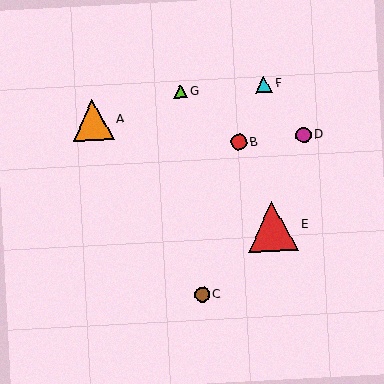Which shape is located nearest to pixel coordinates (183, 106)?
The lime triangle (labeled G) at (180, 91) is nearest to that location.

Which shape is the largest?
The red triangle (labeled E) is the largest.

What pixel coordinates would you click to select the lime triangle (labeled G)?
Click at (180, 91) to select the lime triangle G.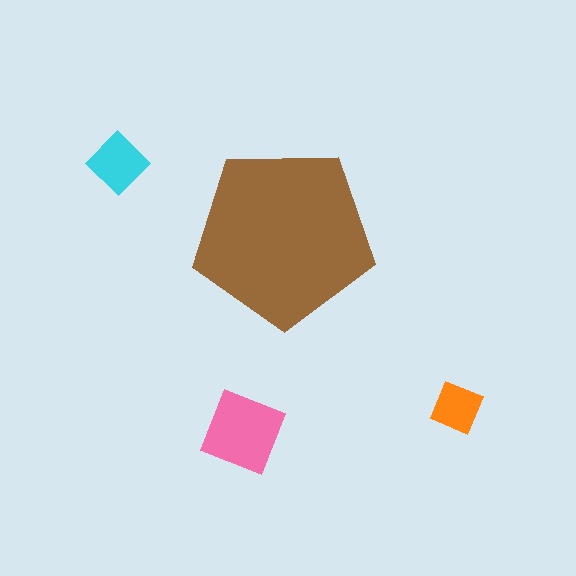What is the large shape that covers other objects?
A brown pentagon.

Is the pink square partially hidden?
No, the pink square is fully visible.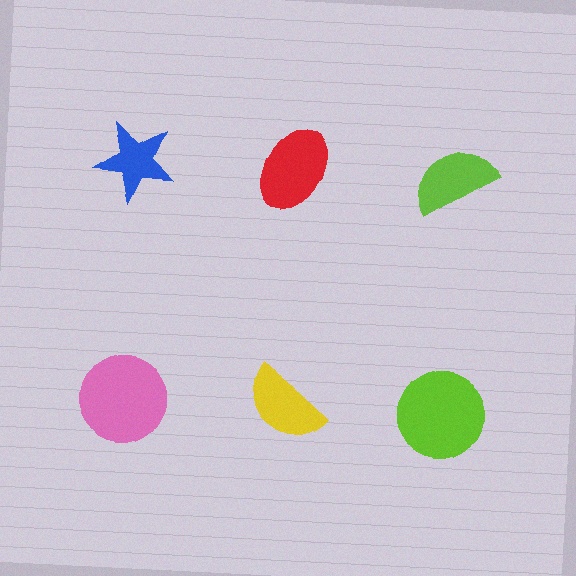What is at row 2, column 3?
A lime circle.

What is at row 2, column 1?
A pink circle.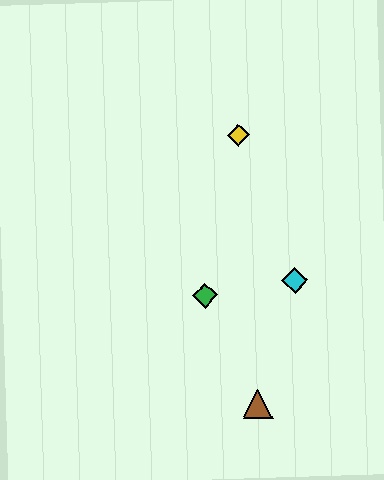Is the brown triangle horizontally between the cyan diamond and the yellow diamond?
Yes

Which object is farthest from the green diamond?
The yellow diamond is farthest from the green diamond.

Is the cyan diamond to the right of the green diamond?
Yes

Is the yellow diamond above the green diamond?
Yes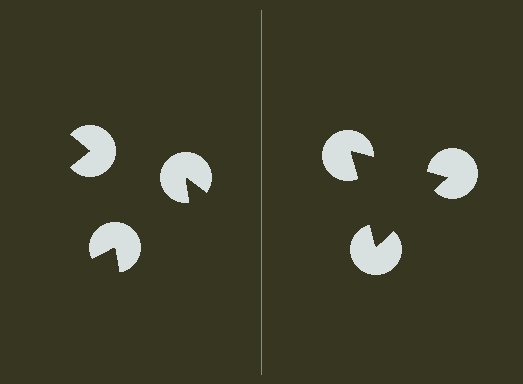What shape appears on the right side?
An illusory triangle.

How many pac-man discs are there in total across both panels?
6 — 3 on each side.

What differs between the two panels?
The pac-man discs are positioned identically on both sides; only the wedge orientations differ. On the right they align to a triangle; on the left they are misaligned.